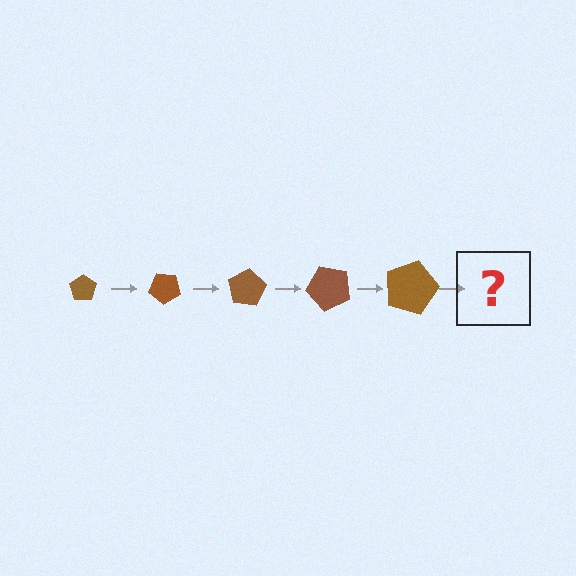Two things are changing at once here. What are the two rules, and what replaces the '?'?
The two rules are that the pentagon grows larger each step and it rotates 40 degrees each step. The '?' should be a pentagon, larger than the previous one and rotated 200 degrees from the start.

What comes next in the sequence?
The next element should be a pentagon, larger than the previous one and rotated 200 degrees from the start.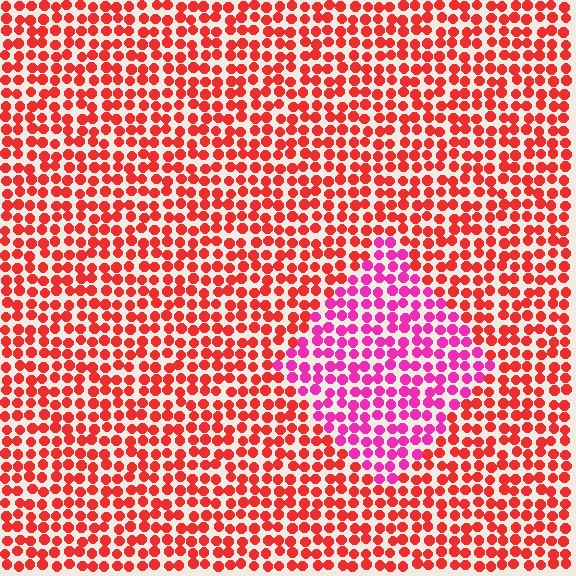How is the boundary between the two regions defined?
The boundary is defined purely by a slight shift in hue (about 42 degrees). Spacing, size, and orientation are identical on both sides.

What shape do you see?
I see a diamond.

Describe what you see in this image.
The image is filled with small red elements in a uniform arrangement. A diamond-shaped region is visible where the elements are tinted to a slightly different hue, forming a subtle color boundary.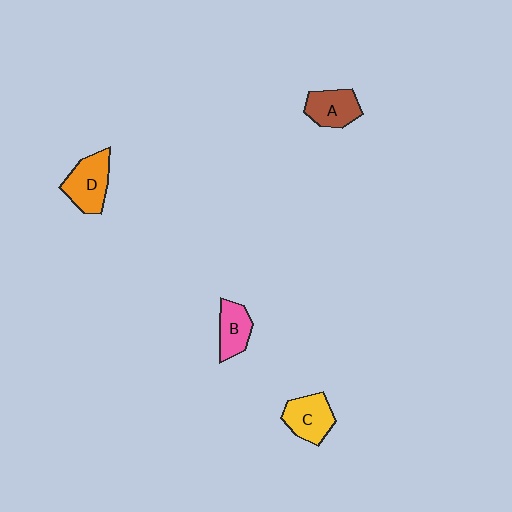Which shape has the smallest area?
Shape B (pink).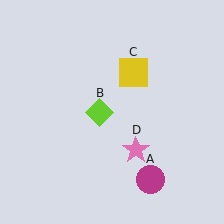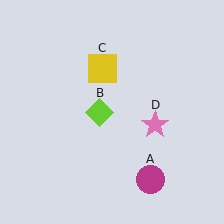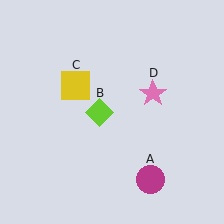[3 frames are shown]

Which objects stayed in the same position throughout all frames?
Magenta circle (object A) and lime diamond (object B) remained stationary.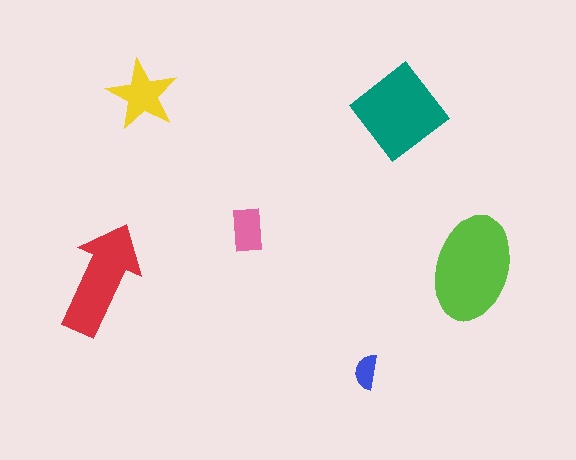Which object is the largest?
The lime ellipse.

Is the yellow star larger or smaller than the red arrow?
Smaller.